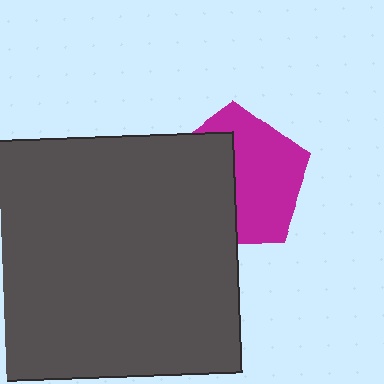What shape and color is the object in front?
The object in front is a dark gray rectangle.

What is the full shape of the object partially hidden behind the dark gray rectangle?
The partially hidden object is a magenta pentagon.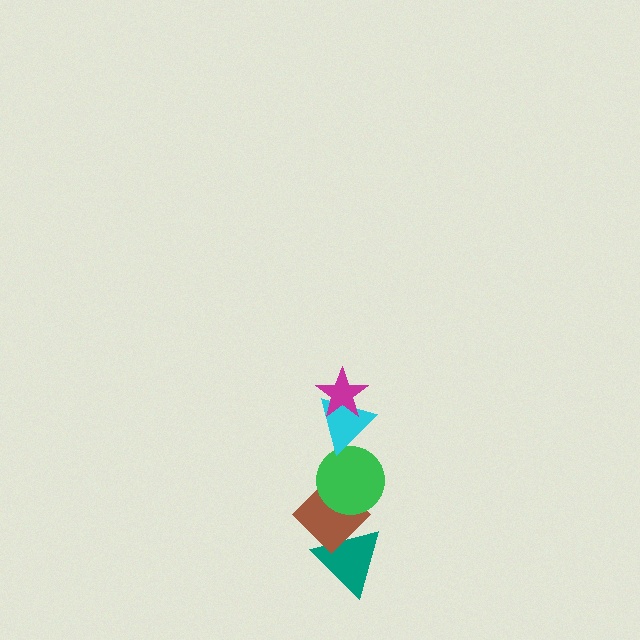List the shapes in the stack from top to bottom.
From top to bottom: the magenta star, the cyan triangle, the green circle, the brown diamond, the teal triangle.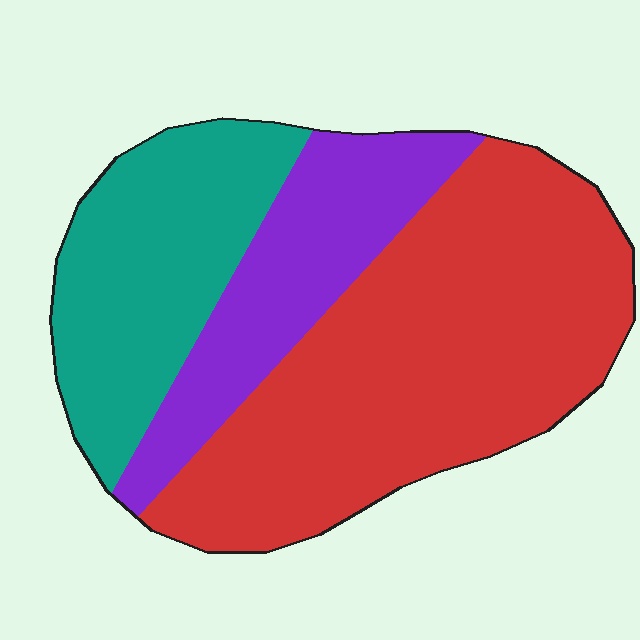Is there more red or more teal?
Red.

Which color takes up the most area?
Red, at roughly 55%.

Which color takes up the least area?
Purple, at roughly 20%.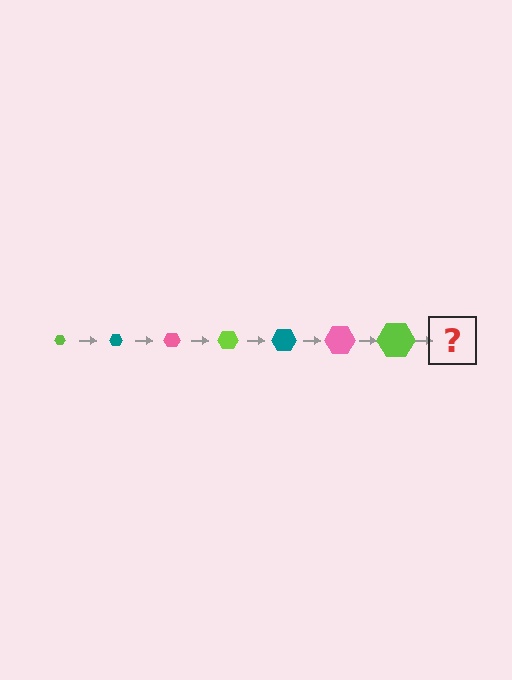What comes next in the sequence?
The next element should be a teal hexagon, larger than the previous one.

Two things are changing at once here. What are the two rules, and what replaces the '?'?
The two rules are that the hexagon grows larger each step and the color cycles through lime, teal, and pink. The '?' should be a teal hexagon, larger than the previous one.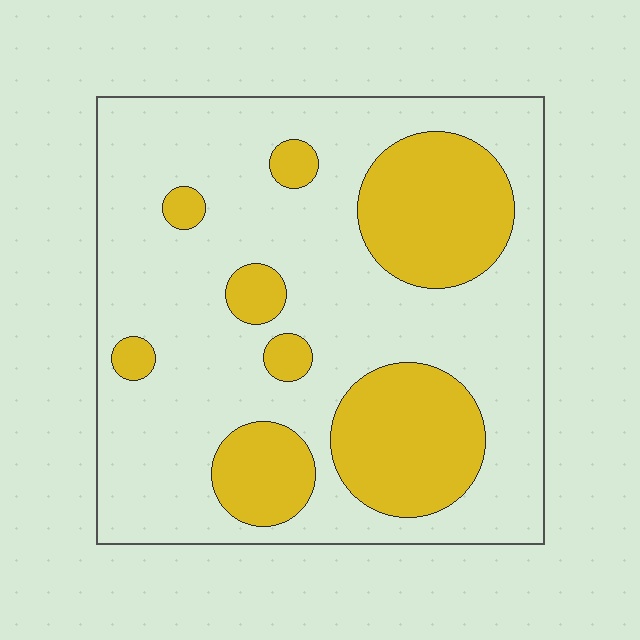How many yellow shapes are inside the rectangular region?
8.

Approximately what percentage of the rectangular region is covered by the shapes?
Approximately 30%.